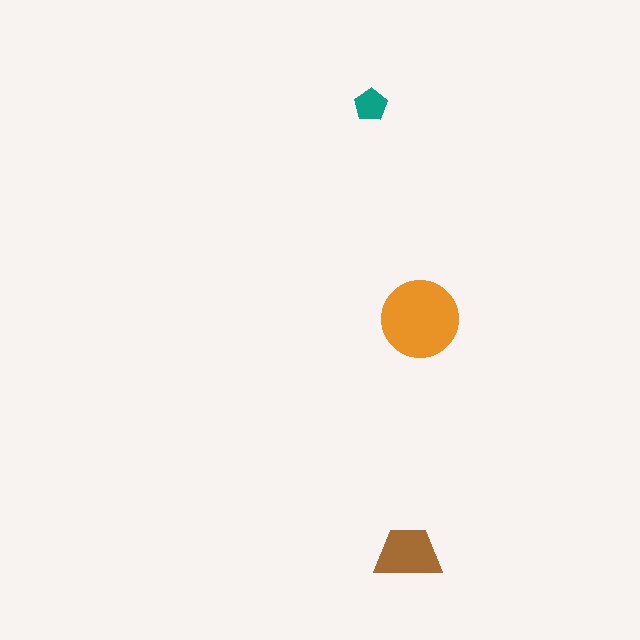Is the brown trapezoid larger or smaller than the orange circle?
Smaller.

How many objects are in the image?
There are 3 objects in the image.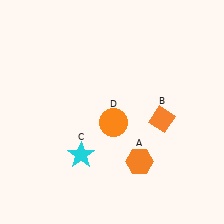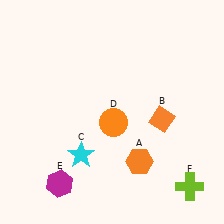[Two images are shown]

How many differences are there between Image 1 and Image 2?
There are 2 differences between the two images.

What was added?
A magenta hexagon (E), a lime cross (F) were added in Image 2.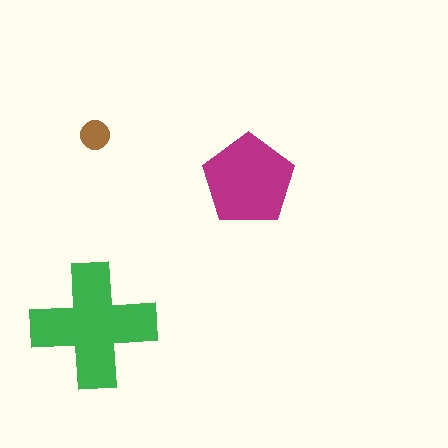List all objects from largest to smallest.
The green cross, the magenta pentagon, the brown circle.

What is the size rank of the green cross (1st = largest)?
1st.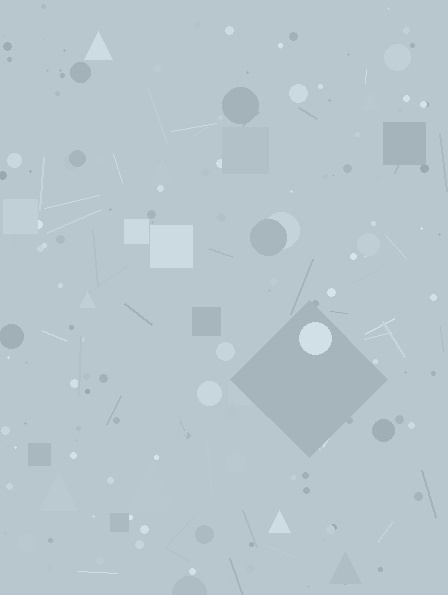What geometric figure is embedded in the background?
A diamond is embedded in the background.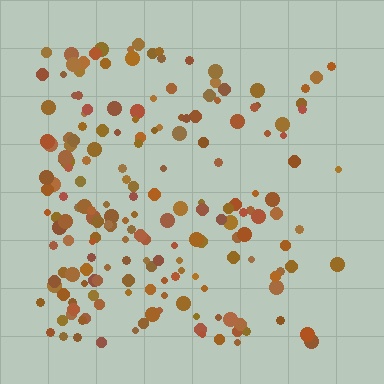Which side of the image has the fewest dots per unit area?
The right.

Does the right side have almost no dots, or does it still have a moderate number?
Still a moderate number, just noticeably fewer than the left.